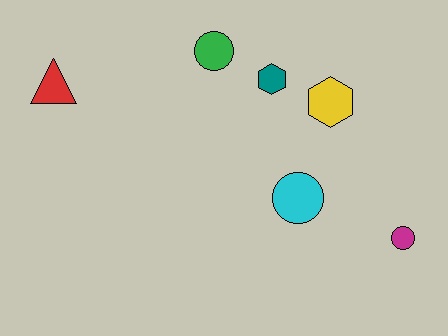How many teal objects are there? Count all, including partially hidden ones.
There is 1 teal object.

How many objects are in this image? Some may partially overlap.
There are 6 objects.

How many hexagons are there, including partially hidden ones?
There are 2 hexagons.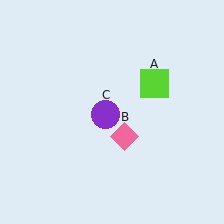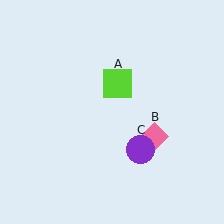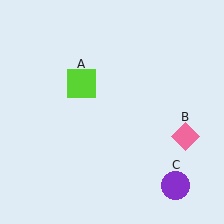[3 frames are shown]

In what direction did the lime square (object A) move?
The lime square (object A) moved left.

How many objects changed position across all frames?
3 objects changed position: lime square (object A), pink diamond (object B), purple circle (object C).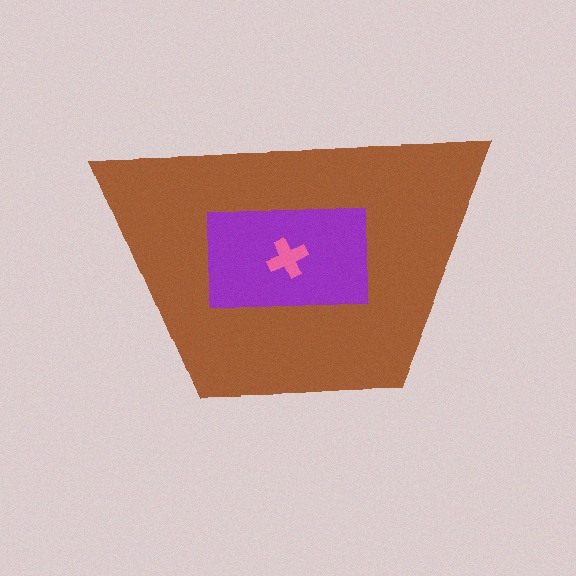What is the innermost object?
The pink cross.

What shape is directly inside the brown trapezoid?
The purple rectangle.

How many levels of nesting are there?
3.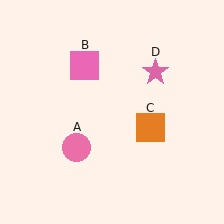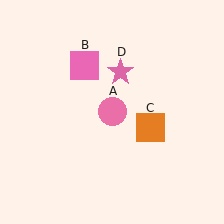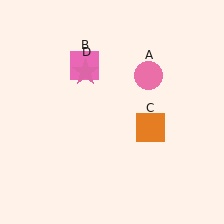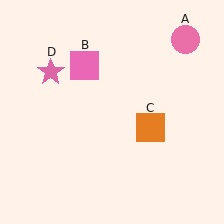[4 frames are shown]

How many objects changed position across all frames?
2 objects changed position: pink circle (object A), pink star (object D).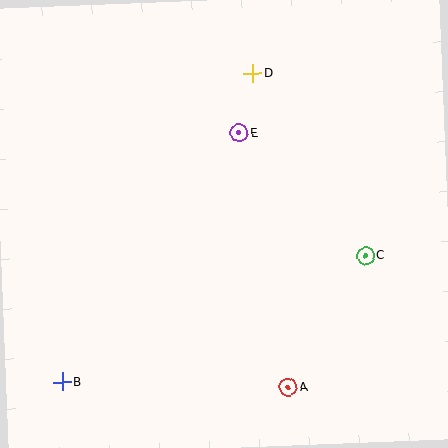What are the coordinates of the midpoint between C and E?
The midpoint between C and E is at (302, 194).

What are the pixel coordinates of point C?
Point C is at (366, 256).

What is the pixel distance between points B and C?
The distance between B and C is 329 pixels.